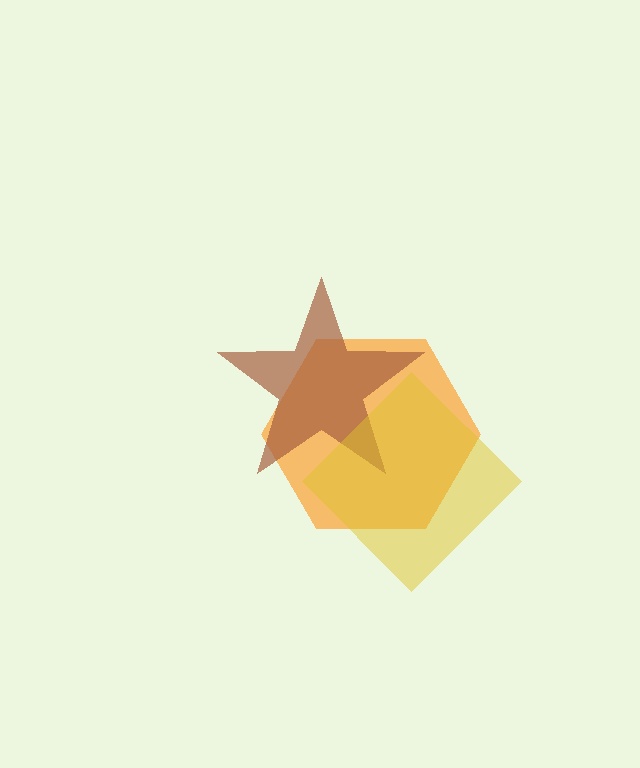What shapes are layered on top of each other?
The layered shapes are: an orange hexagon, a brown star, a yellow diamond.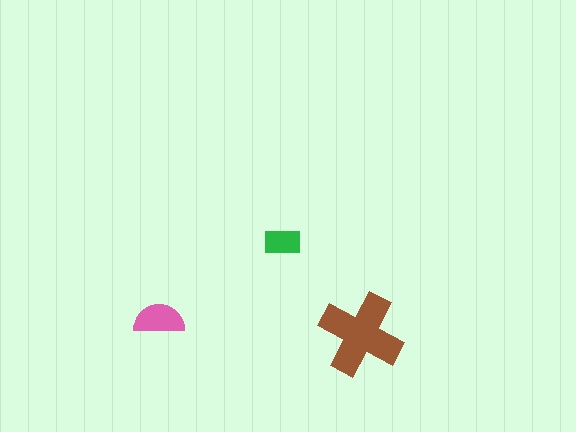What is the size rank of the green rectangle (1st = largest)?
3rd.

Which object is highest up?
The green rectangle is topmost.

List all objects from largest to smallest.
The brown cross, the pink semicircle, the green rectangle.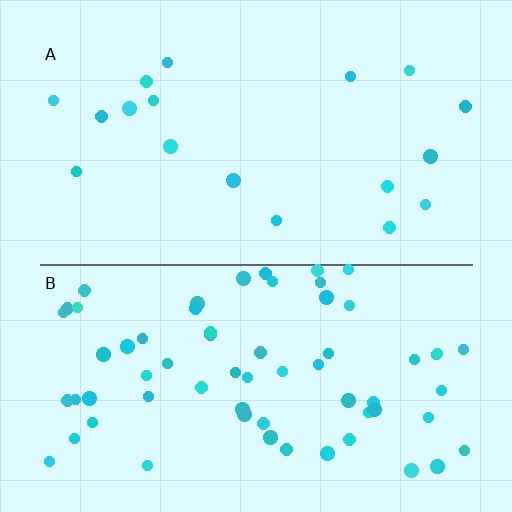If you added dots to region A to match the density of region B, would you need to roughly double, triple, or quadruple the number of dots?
Approximately quadruple.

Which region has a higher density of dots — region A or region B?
B (the bottom).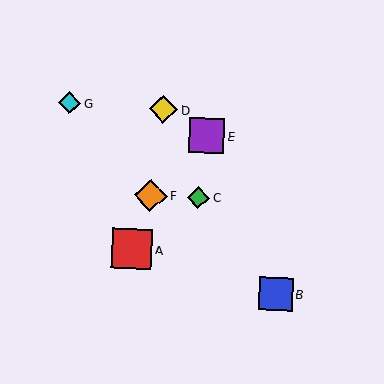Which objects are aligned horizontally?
Objects C, F are aligned horizontally.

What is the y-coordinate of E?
Object E is at y≈136.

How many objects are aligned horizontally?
2 objects (C, F) are aligned horizontally.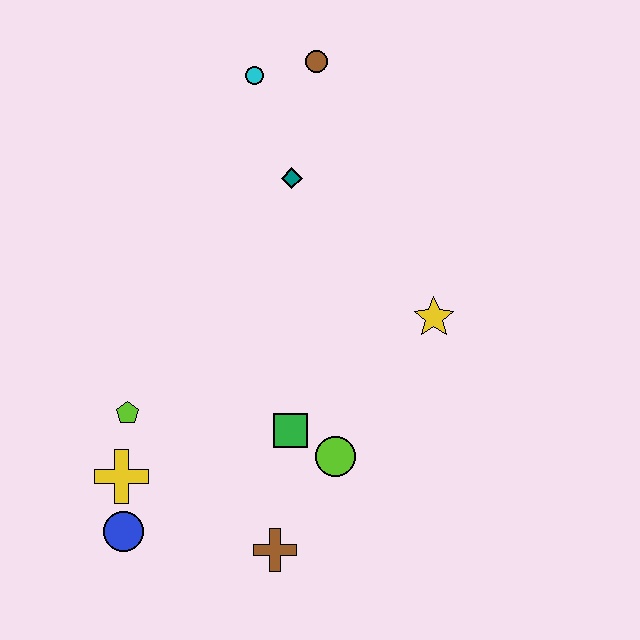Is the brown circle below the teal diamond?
No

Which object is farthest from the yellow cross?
The brown circle is farthest from the yellow cross.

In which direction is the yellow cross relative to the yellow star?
The yellow cross is to the left of the yellow star.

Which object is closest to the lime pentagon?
The yellow cross is closest to the lime pentagon.